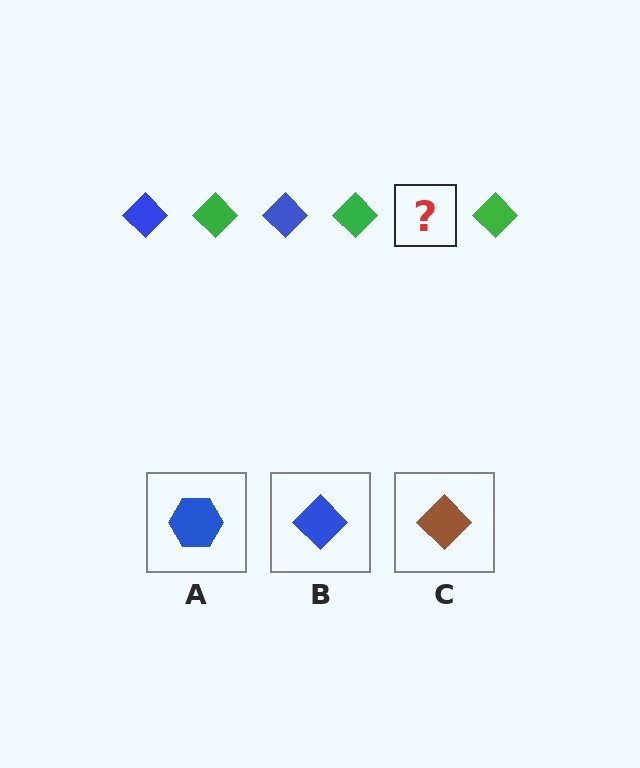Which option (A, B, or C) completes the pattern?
B.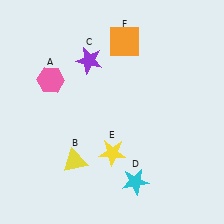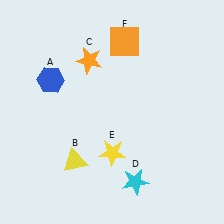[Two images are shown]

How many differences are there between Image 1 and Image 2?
There are 2 differences between the two images.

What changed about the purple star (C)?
In Image 1, C is purple. In Image 2, it changed to orange.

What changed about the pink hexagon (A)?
In Image 1, A is pink. In Image 2, it changed to blue.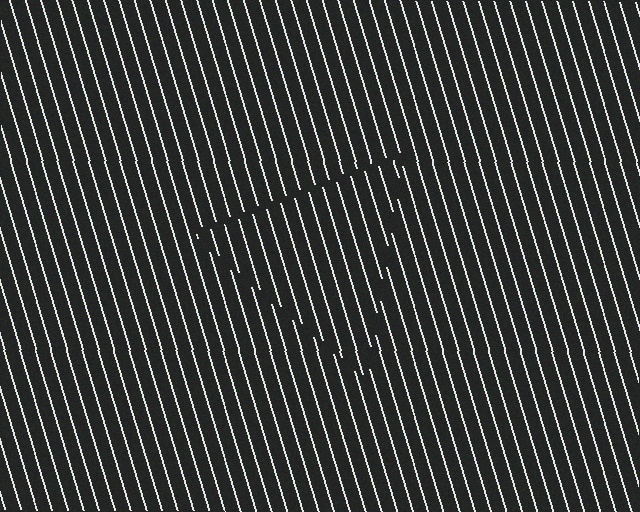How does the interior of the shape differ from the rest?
The interior of the shape contains the same grating, shifted by half a period — the contour is defined by the phase discontinuity where line-ends from the inner and outer gratings abut.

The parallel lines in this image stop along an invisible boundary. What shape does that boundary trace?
An illusory triangle. The interior of the shape contains the same grating, shifted by half a period — the contour is defined by the phase discontinuity where line-ends from the inner and outer gratings abut.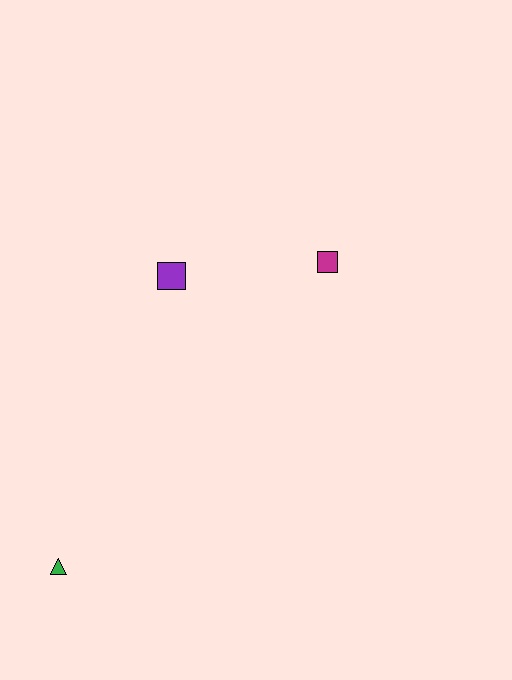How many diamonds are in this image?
There are no diamonds.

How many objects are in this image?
There are 3 objects.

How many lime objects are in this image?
There are no lime objects.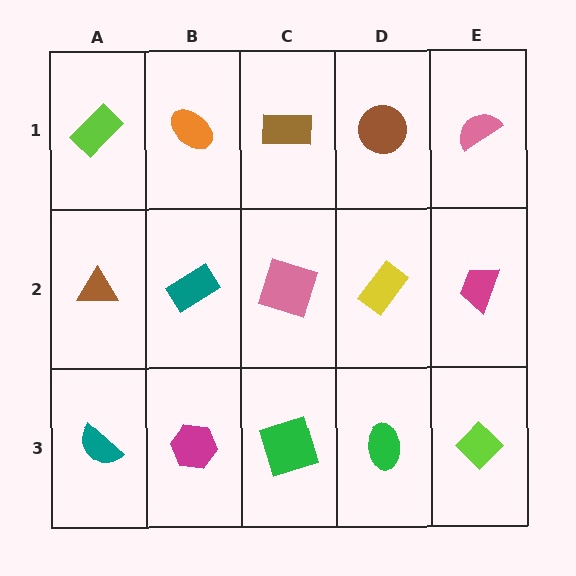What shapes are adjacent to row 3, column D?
A yellow rectangle (row 2, column D), a green square (row 3, column C), a lime diamond (row 3, column E).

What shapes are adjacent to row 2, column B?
An orange ellipse (row 1, column B), a magenta hexagon (row 3, column B), a brown triangle (row 2, column A), a pink square (row 2, column C).